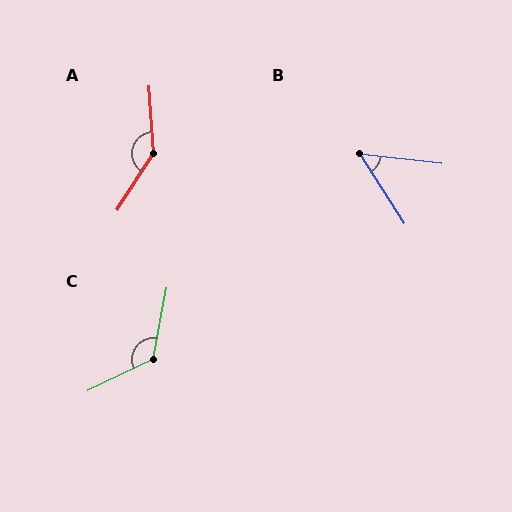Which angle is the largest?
A, at approximately 143 degrees.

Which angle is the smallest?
B, at approximately 50 degrees.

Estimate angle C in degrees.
Approximately 126 degrees.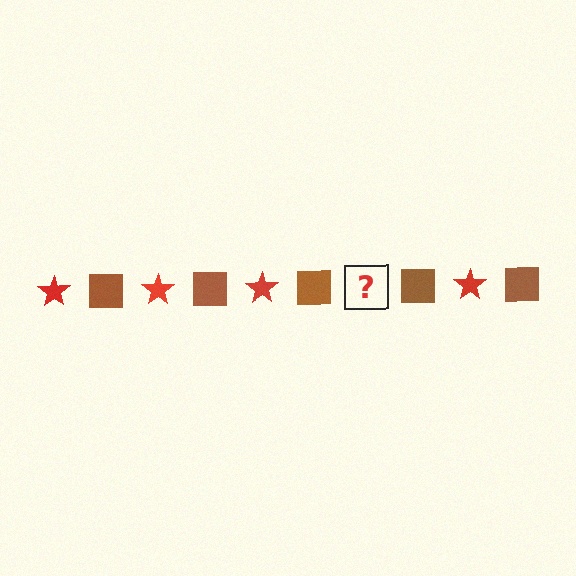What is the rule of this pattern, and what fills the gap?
The rule is that the pattern alternates between red star and brown square. The gap should be filled with a red star.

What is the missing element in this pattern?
The missing element is a red star.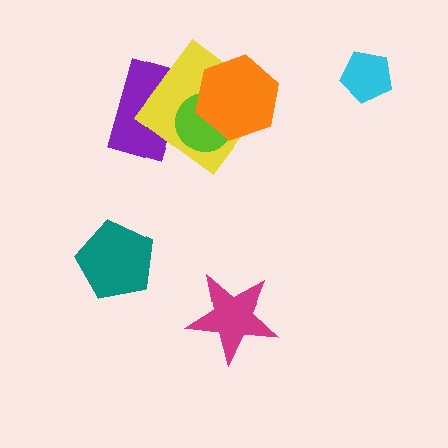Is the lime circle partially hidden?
Yes, it is partially covered by another shape.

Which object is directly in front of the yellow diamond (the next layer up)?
The lime circle is directly in front of the yellow diamond.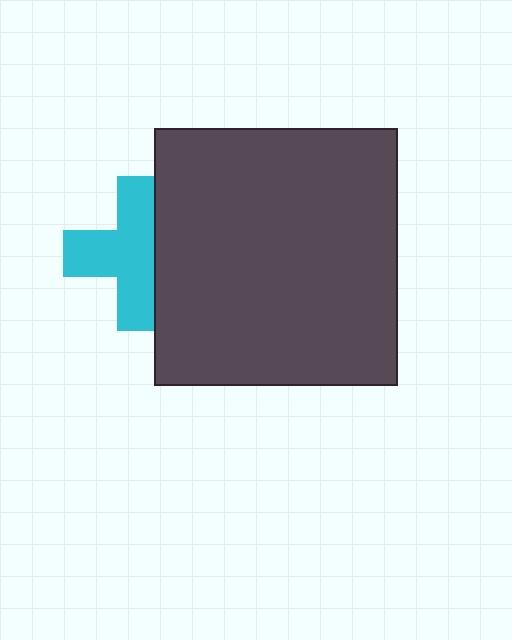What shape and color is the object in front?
The object in front is a dark gray rectangle.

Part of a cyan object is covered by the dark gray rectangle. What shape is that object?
It is a cross.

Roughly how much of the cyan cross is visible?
Most of it is visible (roughly 66%).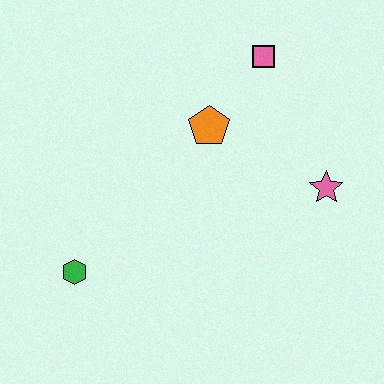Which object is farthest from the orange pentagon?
The green hexagon is farthest from the orange pentagon.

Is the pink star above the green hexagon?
Yes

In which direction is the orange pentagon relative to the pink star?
The orange pentagon is to the left of the pink star.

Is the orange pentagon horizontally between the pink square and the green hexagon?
Yes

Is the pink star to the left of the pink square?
No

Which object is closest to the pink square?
The orange pentagon is closest to the pink square.